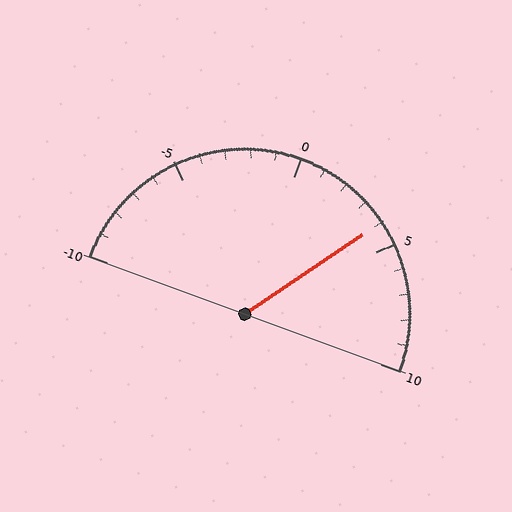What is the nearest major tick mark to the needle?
The nearest major tick mark is 5.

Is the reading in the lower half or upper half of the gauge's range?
The reading is in the upper half of the range (-10 to 10).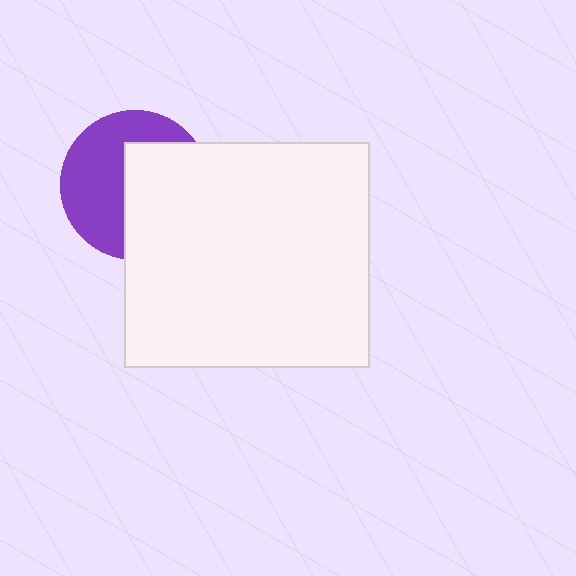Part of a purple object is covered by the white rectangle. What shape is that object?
It is a circle.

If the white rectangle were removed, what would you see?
You would see the complete purple circle.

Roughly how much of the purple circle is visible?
About half of it is visible (roughly 50%).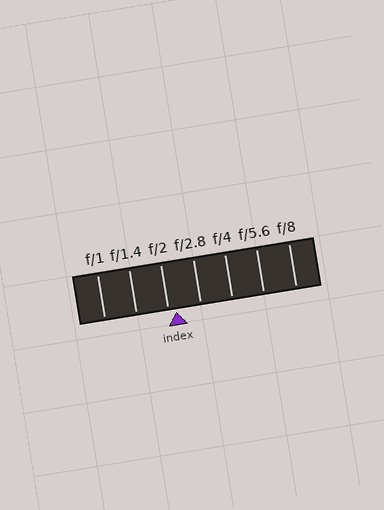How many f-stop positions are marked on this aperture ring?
There are 7 f-stop positions marked.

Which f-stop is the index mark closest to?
The index mark is closest to f/2.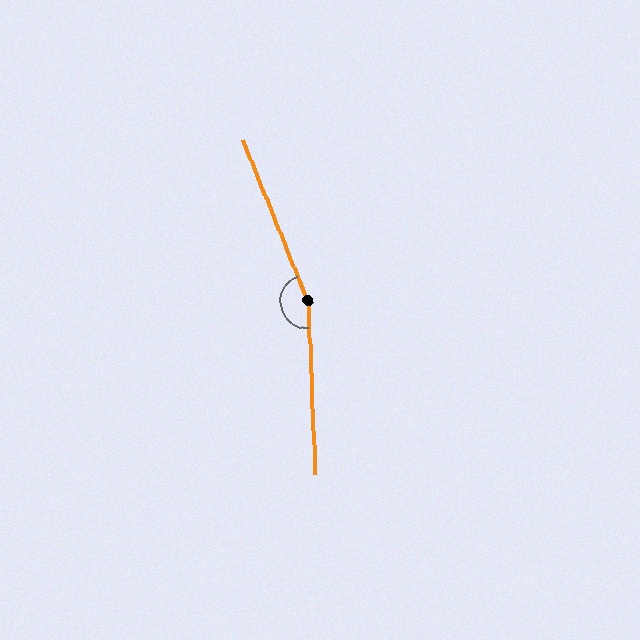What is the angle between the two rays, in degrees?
Approximately 161 degrees.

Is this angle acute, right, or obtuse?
It is obtuse.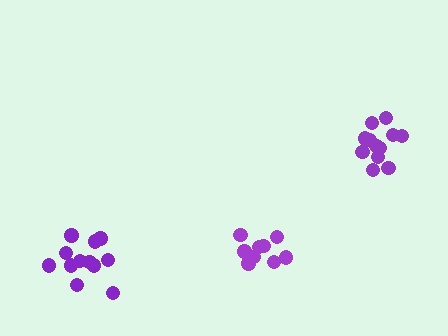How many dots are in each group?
Group 1: 10 dots, Group 2: 13 dots, Group 3: 12 dots (35 total).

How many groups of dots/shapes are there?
There are 3 groups.